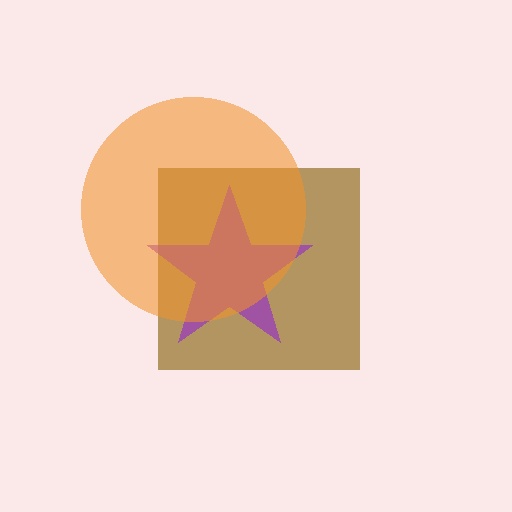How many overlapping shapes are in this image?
There are 3 overlapping shapes in the image.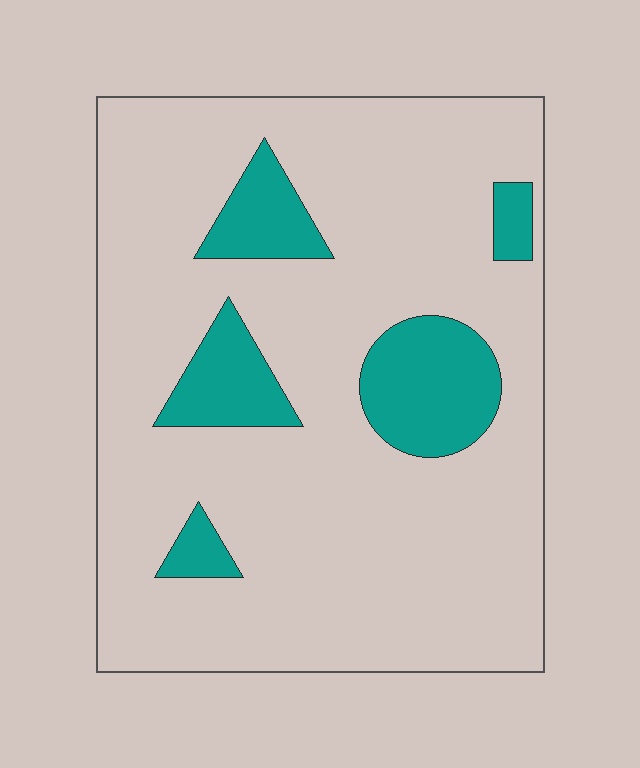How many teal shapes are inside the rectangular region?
5.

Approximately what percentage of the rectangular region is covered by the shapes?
Approximately 15%.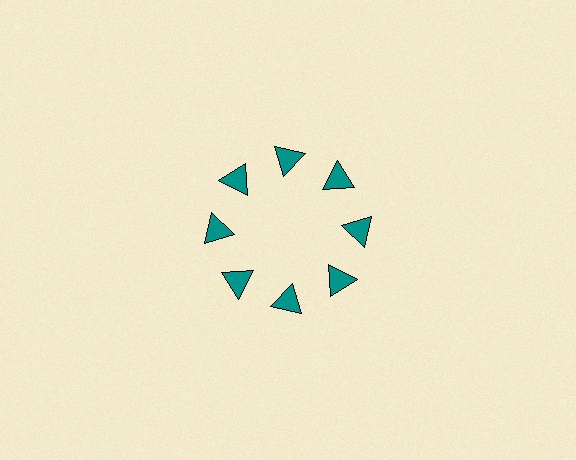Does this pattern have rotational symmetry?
Yes, this pattern has 8-fold rotational symmetry. It looks the same after rotating 45 degrees around the center.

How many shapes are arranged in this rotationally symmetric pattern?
There are 8 shapes, arranged in 8 groups of 1.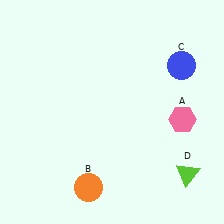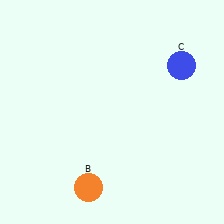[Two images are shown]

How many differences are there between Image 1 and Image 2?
There are 2 differences between the two images.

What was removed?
The pink hexagon (A), the lime triangle (D) were removed in Image 2.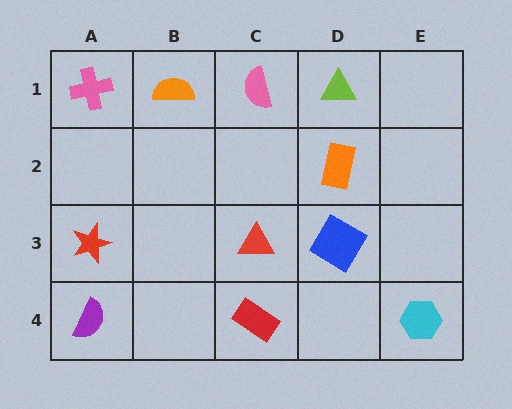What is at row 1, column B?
An orange semicircle.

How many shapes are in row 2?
1 shape.